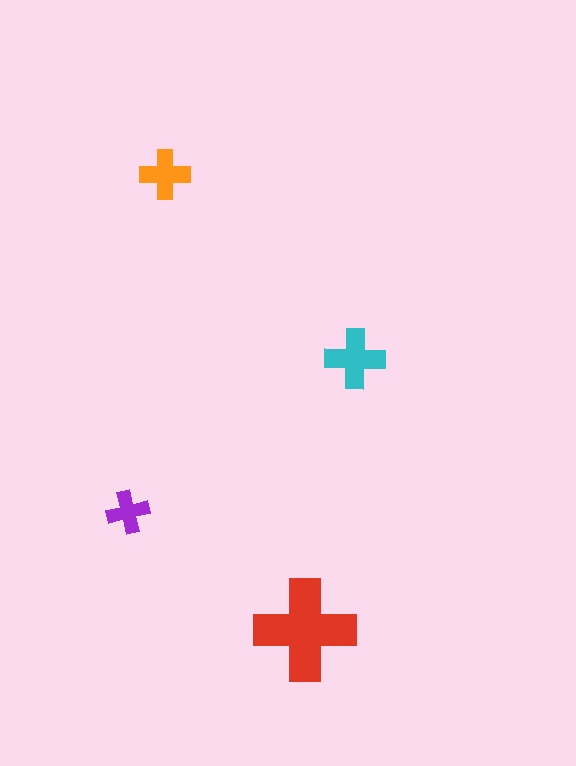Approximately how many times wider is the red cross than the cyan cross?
About 1.5 times wider.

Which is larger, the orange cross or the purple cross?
The orange one.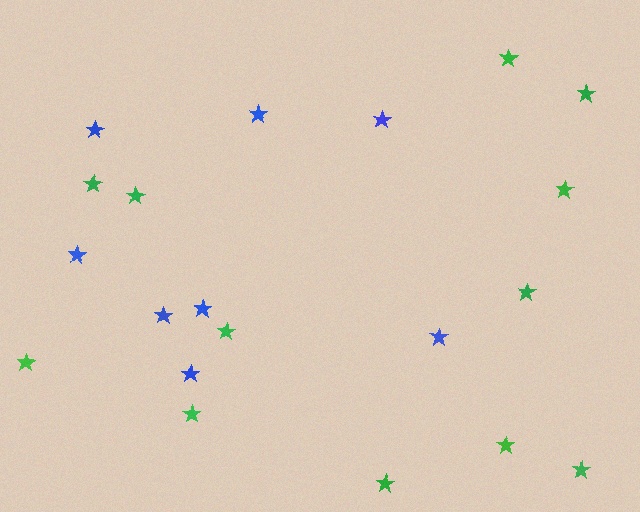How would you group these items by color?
There are 2 groups: one group of green stars (12) and one group of blue stars (8).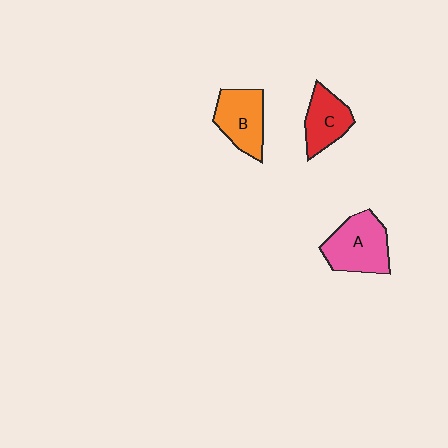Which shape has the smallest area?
Shape C (red).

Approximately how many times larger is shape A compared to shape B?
Approximately 1.2 times.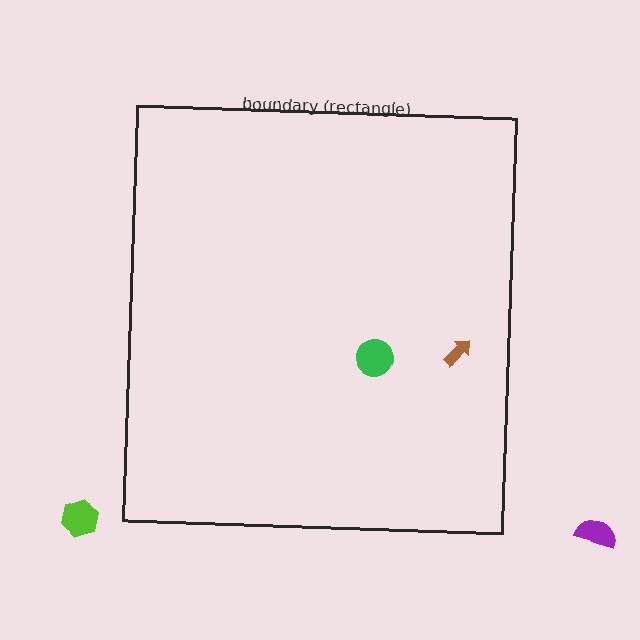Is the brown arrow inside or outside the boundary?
Inside.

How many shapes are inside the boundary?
2 inside, 2 outside.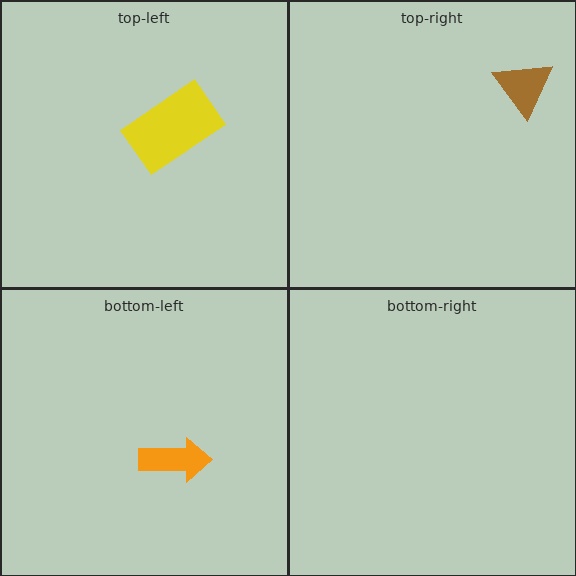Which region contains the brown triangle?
The top-right region.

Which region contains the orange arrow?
The bottom-left region.